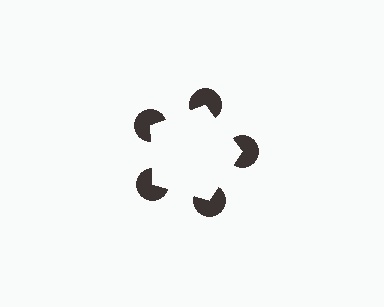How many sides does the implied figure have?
5 sides.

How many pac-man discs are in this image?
There are 5 — one at each vertex of the illusory pentagon.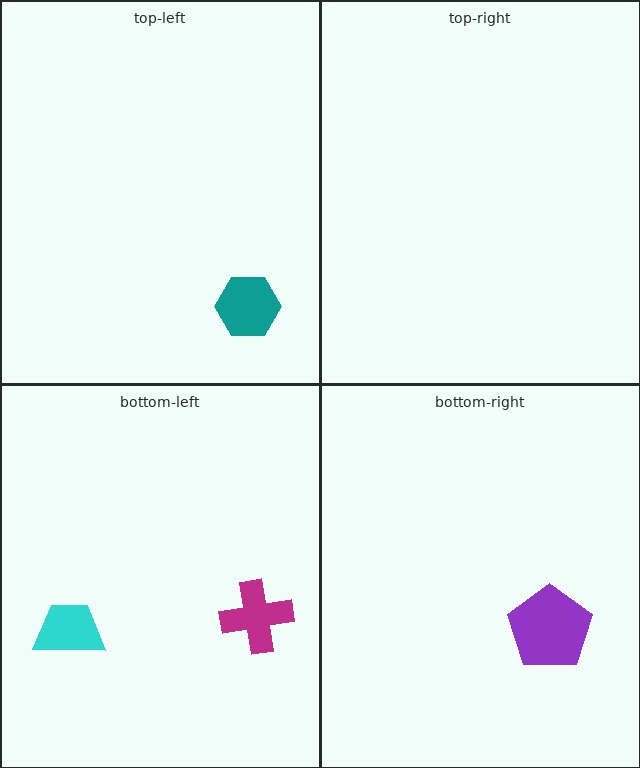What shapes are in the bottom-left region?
The cyan trapezoid, the magenta cross.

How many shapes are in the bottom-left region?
2.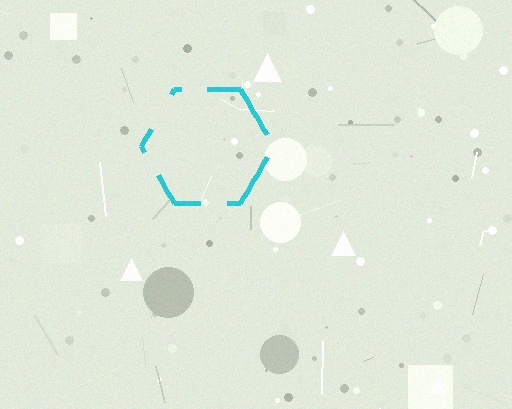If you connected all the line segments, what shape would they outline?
They would outline a hexagon.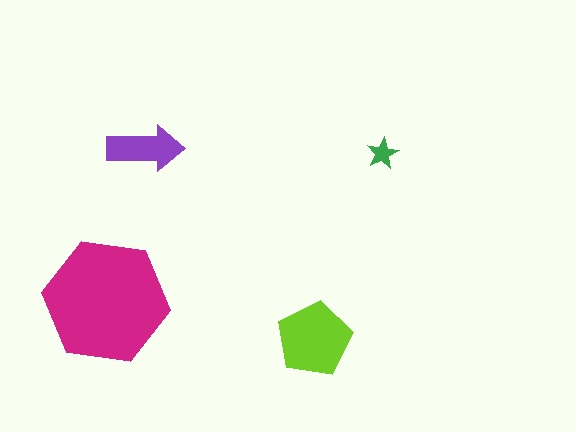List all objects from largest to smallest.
The magenta hexagon, the lime pentagon, the purple arrow, the green star.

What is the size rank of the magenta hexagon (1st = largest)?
1st.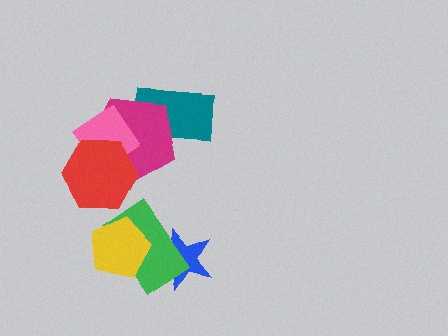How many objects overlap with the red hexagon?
2 objects overlap with the red hexagon.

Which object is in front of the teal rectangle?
The magenta pentagon is in front of the teal rectangle.